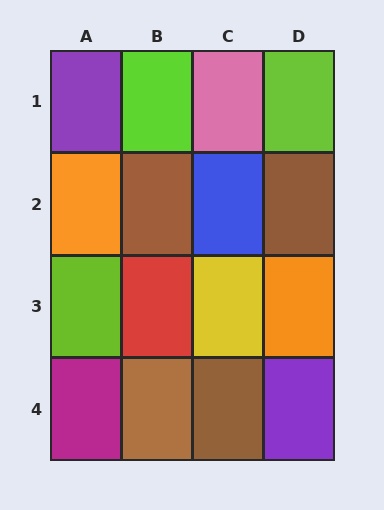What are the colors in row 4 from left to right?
Magenta, brown, brown, purple.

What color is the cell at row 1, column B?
Lime.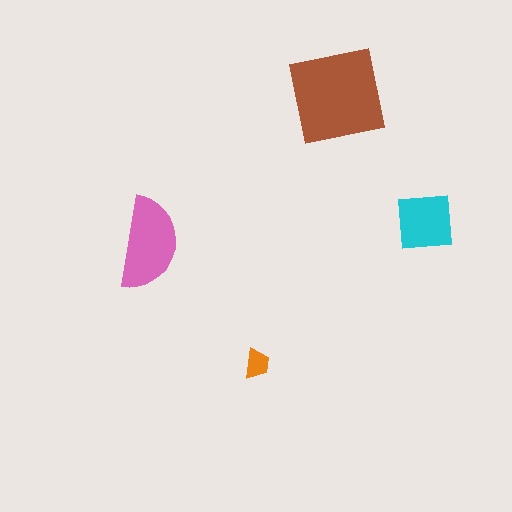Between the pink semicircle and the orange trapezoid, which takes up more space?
The pink semicircle.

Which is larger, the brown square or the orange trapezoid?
The brown square.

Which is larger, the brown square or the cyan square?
The brown square.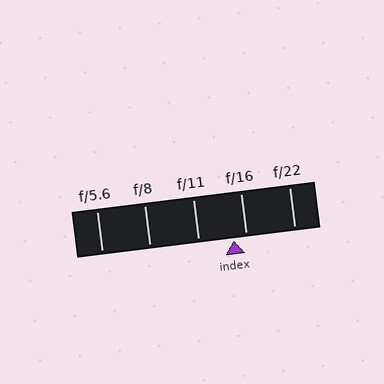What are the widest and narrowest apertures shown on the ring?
The widest aperture shown is f/5.6 and the narrowest is f/22.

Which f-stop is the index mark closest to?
The index mark is closest to f/16.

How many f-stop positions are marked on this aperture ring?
There are 5 f-stop positions marked.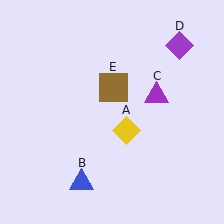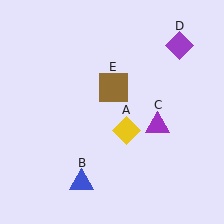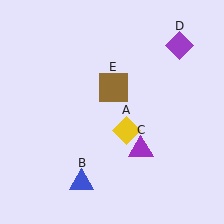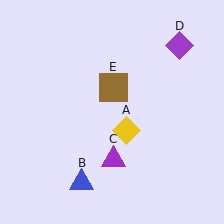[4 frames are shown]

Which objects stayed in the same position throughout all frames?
Yellow diamond (object A) and blue triangle (object B) and purple diamond (object D) and brown square (object E) remained stationary.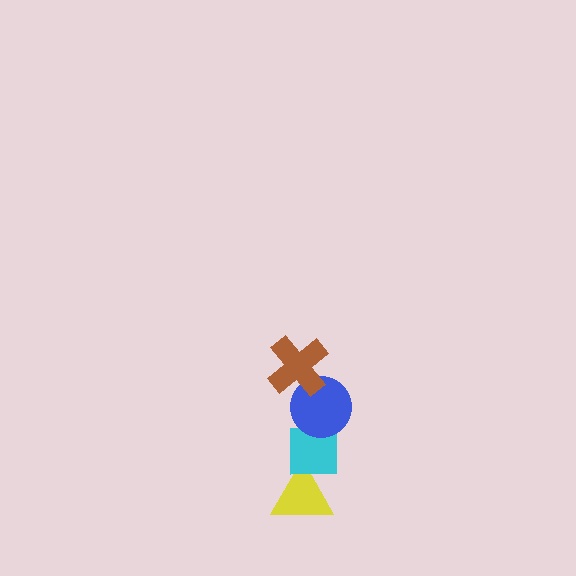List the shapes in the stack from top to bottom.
From top to bottom: the brown cross, the blue circle, the cyan square, the yellow triangle.